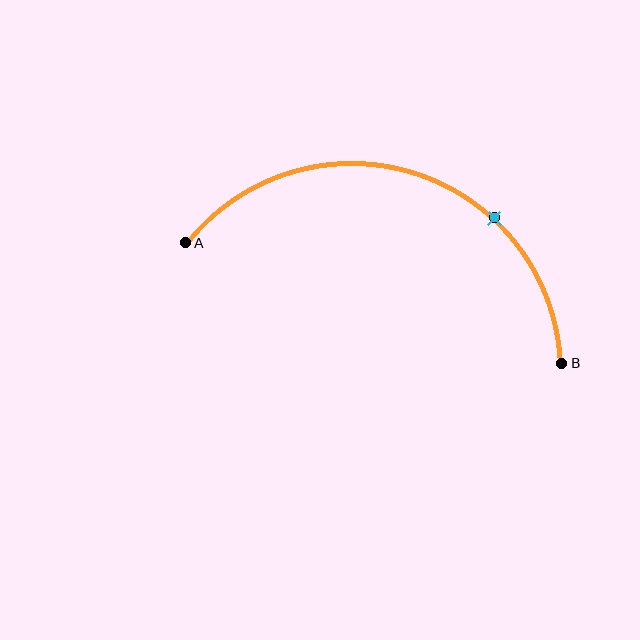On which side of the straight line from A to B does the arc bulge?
The arc bulges above the straight line connecting A and B.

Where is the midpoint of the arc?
The arc midpoint is the point on the curve farthest from the straight line joining A and B. It sits above that line.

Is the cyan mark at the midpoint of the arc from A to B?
No. The cyan mark lies on the arc but is closer to endpoint B. The arc midpoint would be at the point on the curve equidistant along the arc from both A and B.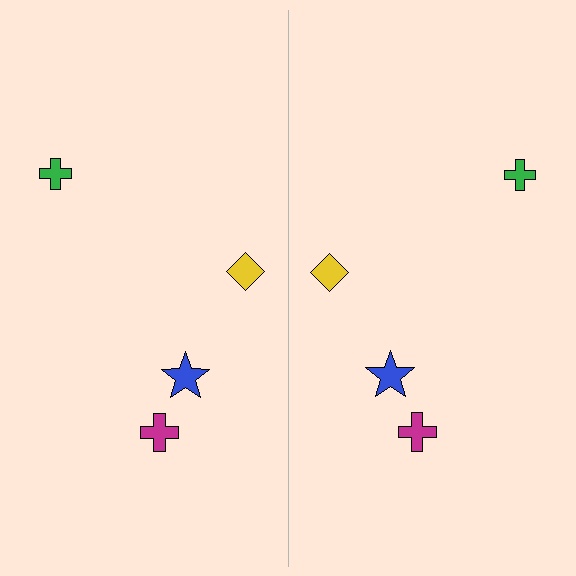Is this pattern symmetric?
Yes, this pattern has bilateral (reflection) symmetry.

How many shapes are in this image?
There are 8 shapes in this image.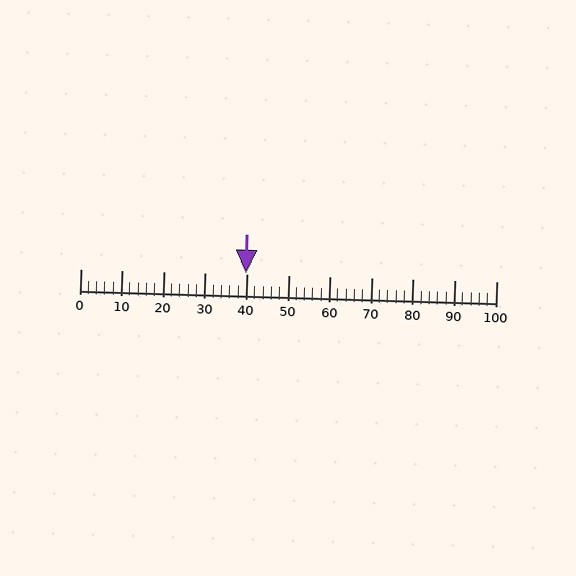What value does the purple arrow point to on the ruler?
The purple arrow points to approximately 40.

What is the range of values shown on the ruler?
The ruler shows values from 0 to 100.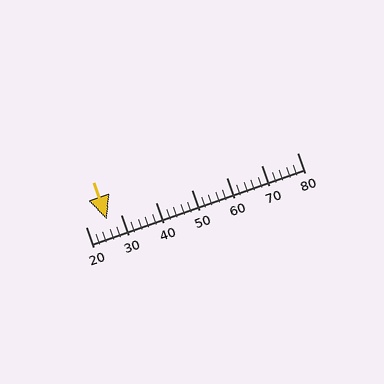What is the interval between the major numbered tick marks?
The major tick marks are spaced 10 units apart.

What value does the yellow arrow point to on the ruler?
The yellow arrow points to approximately 26.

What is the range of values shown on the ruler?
The ruler shows values from 20 to 80.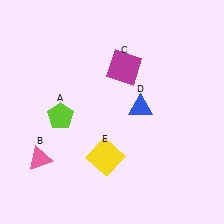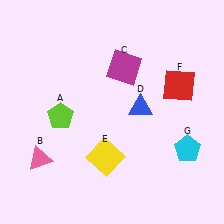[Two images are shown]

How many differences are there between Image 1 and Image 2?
There are 2 differences between the two images.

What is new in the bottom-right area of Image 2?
A cyan pentagon (G) was added in the bottom-right area of Image 2.